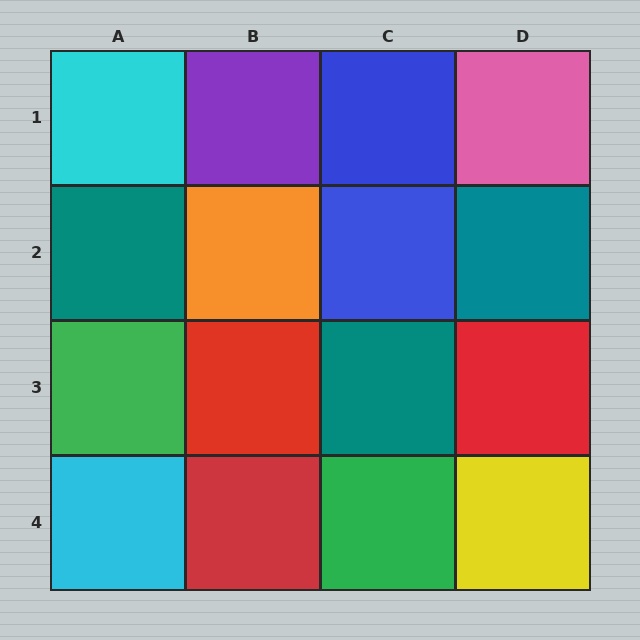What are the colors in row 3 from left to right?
Green, red, teal, red.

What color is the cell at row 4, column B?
Red.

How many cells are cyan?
2 cells are cyan.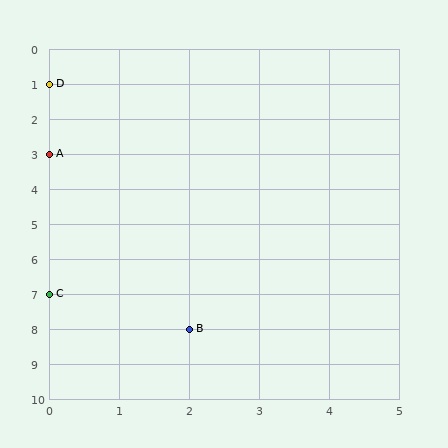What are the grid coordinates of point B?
Point B is at grid coordinates (2, 8).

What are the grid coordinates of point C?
Point C is at grid coordinates (0, 7).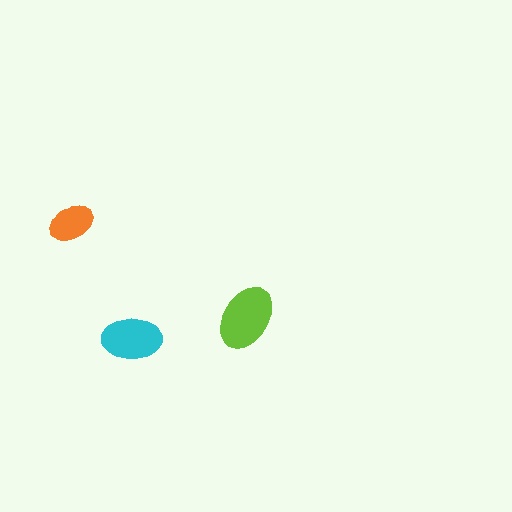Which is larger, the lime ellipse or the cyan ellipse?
The lime one.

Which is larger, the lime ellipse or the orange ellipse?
The lime one.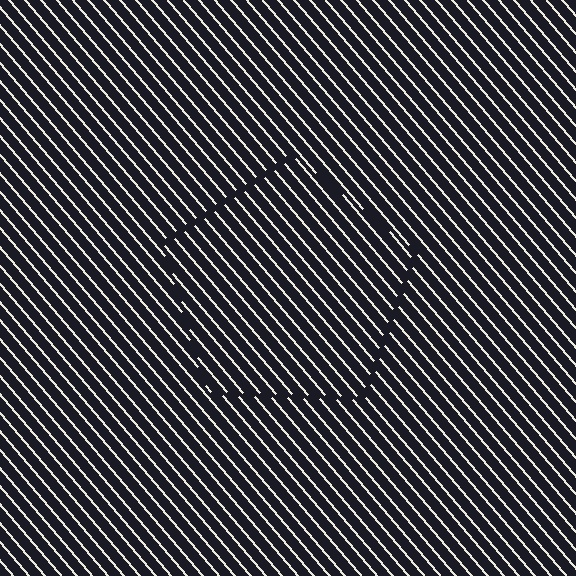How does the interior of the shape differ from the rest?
The interior of the shape contains the same grating, shifted by half a period — the contour is defined by the phase discontinuity where line-ends from the inner and outer gratings abut.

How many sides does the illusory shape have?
5 sides — the line-ends trace a pentagon.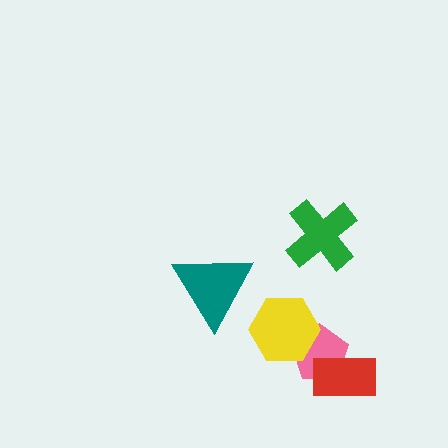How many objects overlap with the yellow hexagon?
1 object overlaps with the yellow hexagon.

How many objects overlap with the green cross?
0 objects overlap with the green cross.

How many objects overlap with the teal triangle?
0 objects overlap with the teal triangle.